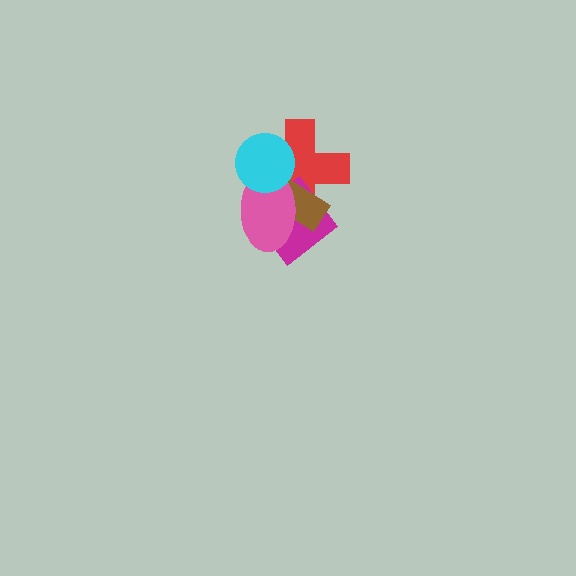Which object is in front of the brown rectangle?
The pink ellipse is in front of the brown rectangle.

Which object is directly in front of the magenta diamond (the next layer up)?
The brown rectangle is directly in front of the magenta diamond.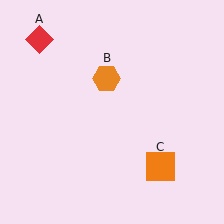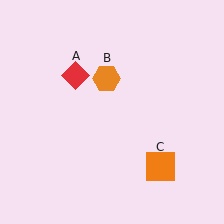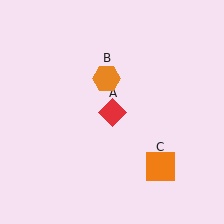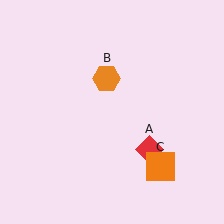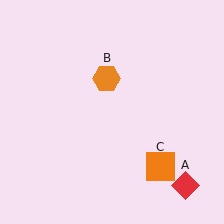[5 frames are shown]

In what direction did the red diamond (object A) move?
The red diamond (object A) moved down and to the right.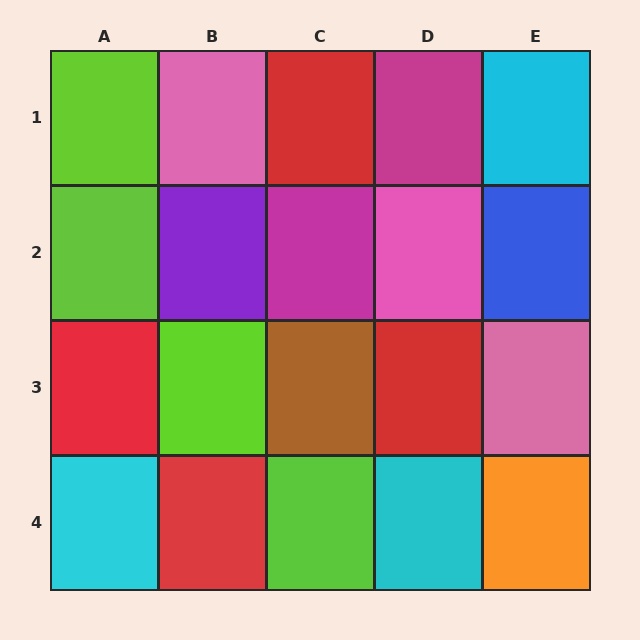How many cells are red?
4 cells are red.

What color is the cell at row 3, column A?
Red.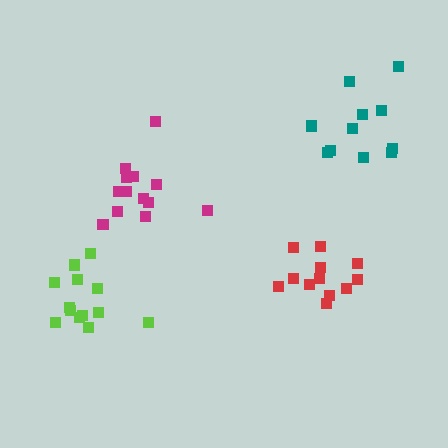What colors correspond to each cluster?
The clusters are colored: lime, teal, magenta, red.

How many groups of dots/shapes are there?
There are 4 groups.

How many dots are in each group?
Group 1: 13 dots, Group 2: 11 dots, Group 3: 13 dots, Group 4: 12 dots (49 total).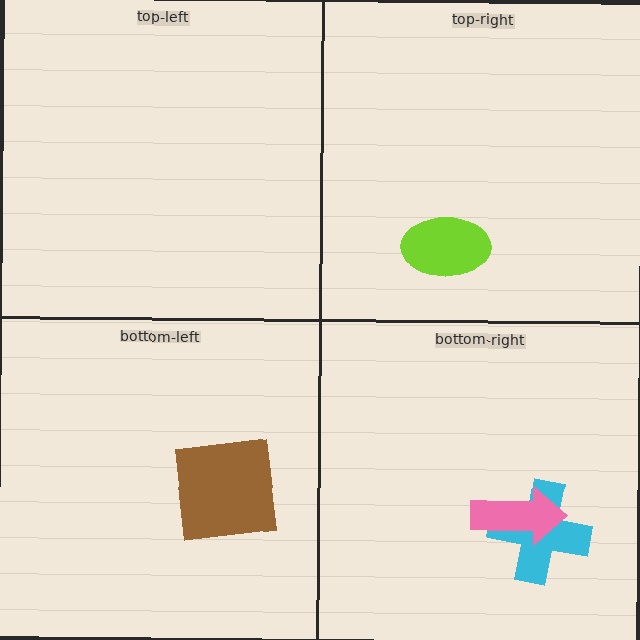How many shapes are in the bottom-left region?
1.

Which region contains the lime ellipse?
The top-right region.